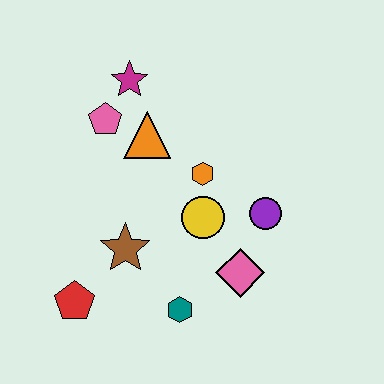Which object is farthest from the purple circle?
The red pentagon is farthest from the purple circle.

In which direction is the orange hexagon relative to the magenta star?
The orange hexagon is below the magenta star.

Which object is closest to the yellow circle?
The orange hexagon is closest to the yellow circle.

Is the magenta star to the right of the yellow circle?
No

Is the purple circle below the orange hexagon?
Yes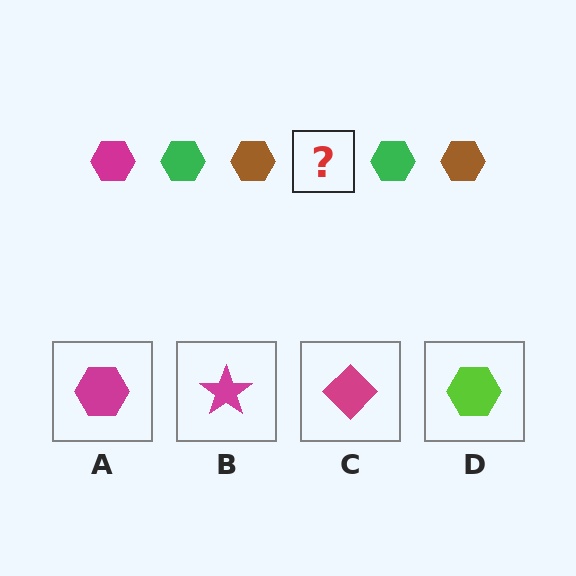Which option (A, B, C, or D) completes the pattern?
A.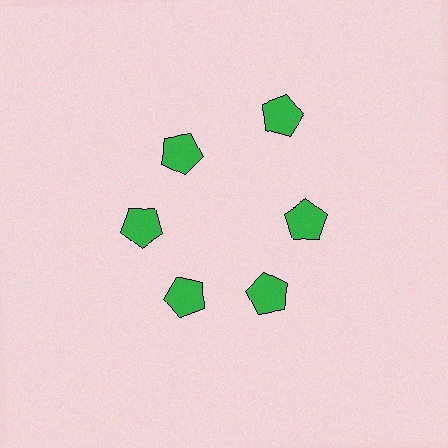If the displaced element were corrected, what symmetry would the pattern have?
It would have 6-fold rotational symmetry — the pattern would map onto itself every 60 degrees.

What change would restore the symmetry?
The symmetry would be restored by moving it inward, back onto the ring so that all 6 pentagons sit at equal angles and equal distance from the center.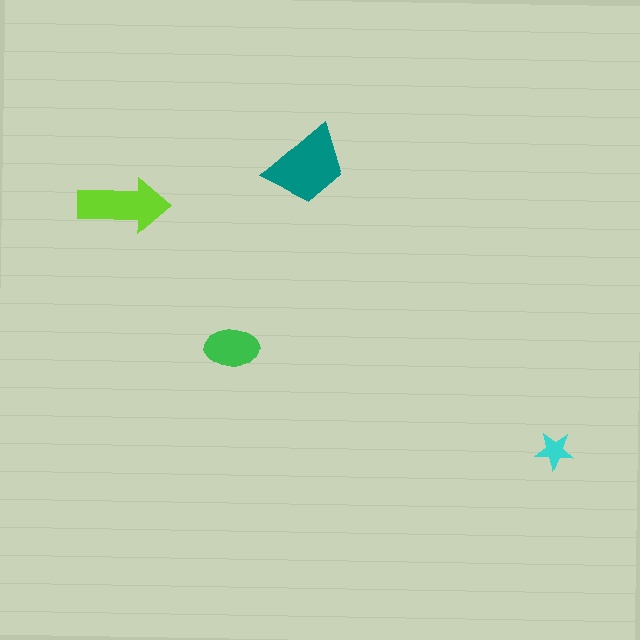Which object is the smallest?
The cyan star.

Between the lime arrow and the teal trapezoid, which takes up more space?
The teal trapezoid.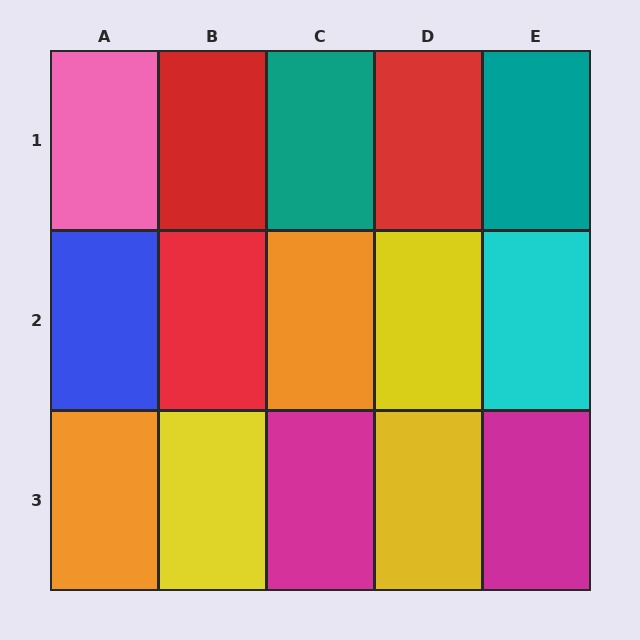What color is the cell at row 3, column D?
Yellow.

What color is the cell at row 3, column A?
Orange.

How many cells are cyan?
1 cell is cyan.